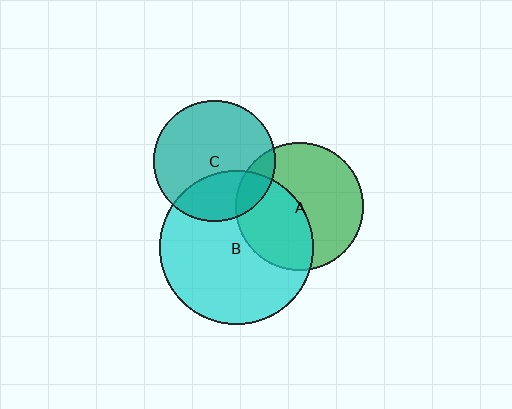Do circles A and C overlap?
Yes.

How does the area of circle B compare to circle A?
Approximately 1.5 times.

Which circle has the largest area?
Circle B (cyan).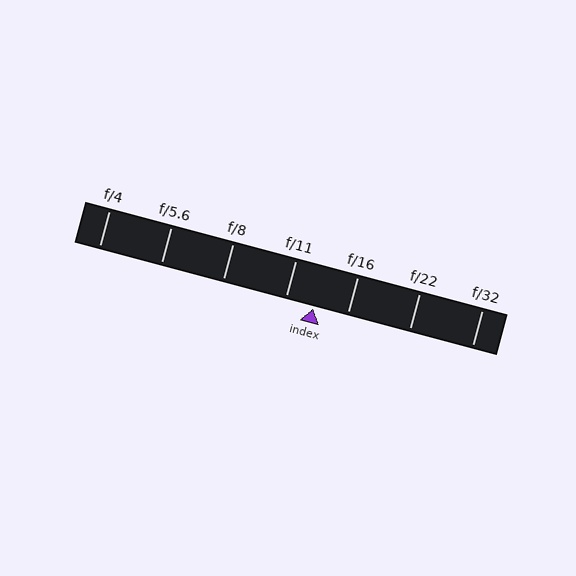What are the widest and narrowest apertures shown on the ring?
The widest aperture shown is f/4 and the narrowest is f/32.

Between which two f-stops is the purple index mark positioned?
The index mark is between f/11 and f/16.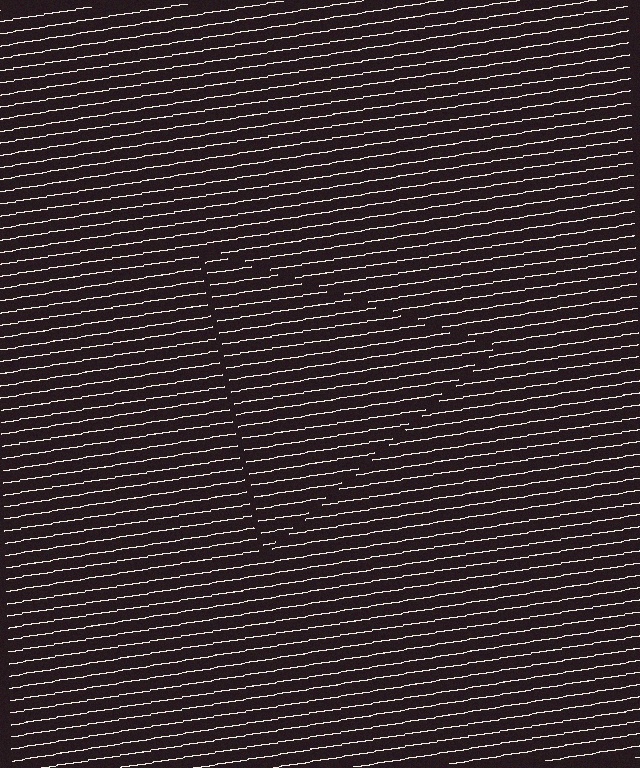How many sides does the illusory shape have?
3 sides — the line-ends trace a triangle.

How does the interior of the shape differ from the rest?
The interior of the shape contains the same grating, shifted by half a period — the contour is defined by the phase discontinuity where line-ends from the inner and outer gratings abut.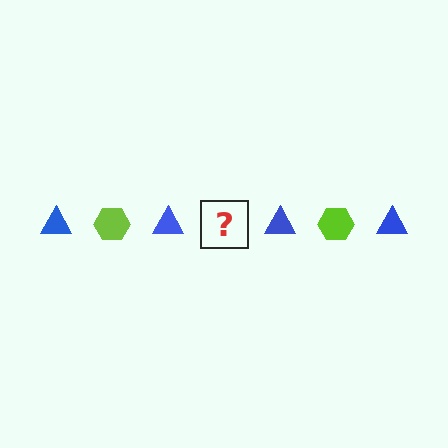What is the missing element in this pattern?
The missing element is a lime hexagon.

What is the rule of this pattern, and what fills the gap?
The rule is that the pattern alternates between blue triangle and lime hexagon. The gap should be filled with a lime hexagon.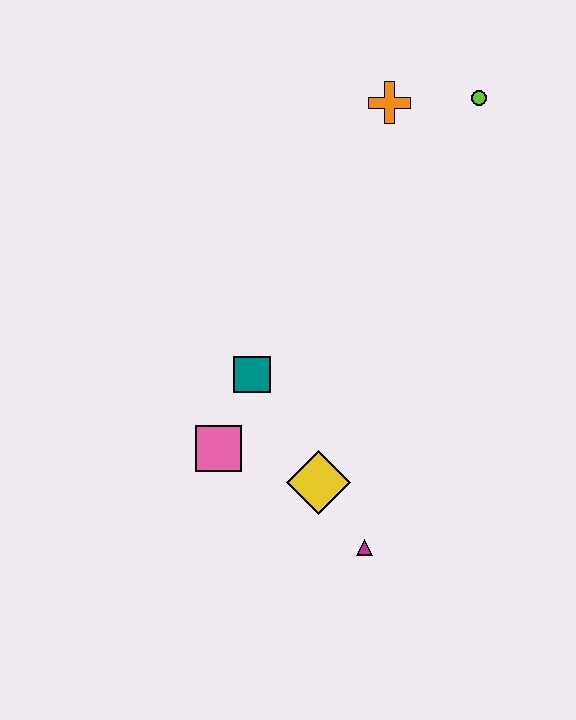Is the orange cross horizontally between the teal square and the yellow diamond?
No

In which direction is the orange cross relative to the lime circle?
The orange cross is to the left of the lime circle.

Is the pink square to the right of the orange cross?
No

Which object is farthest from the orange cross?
The magenta triangle is farthest from the orange cross.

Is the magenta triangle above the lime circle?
No